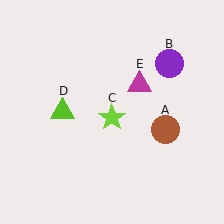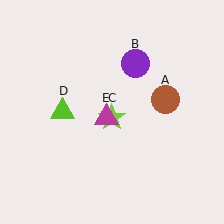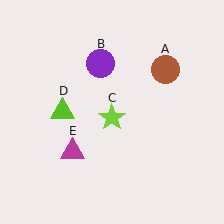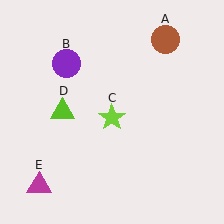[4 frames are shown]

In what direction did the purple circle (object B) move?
The purple circle (object B) moved left.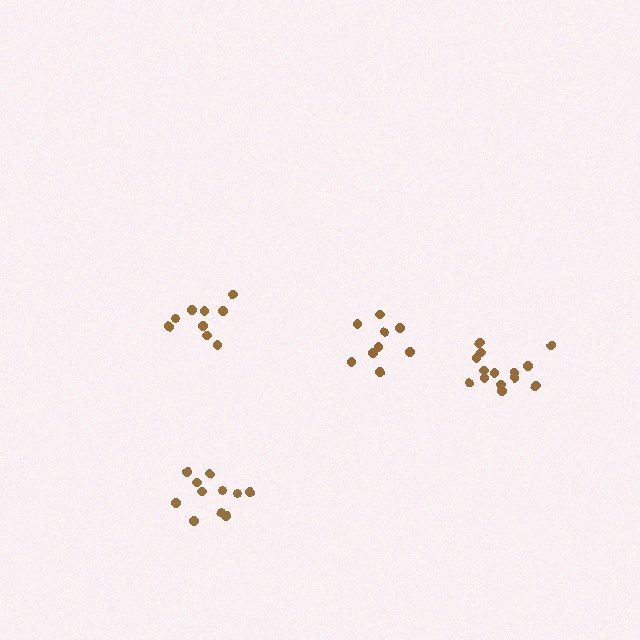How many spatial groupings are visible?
There are 4 spatial groupings.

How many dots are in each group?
Group 1: 9 dots, Group 2: 9 dots, Group 3: 14 dots, Group 4: 11 dots (43 total).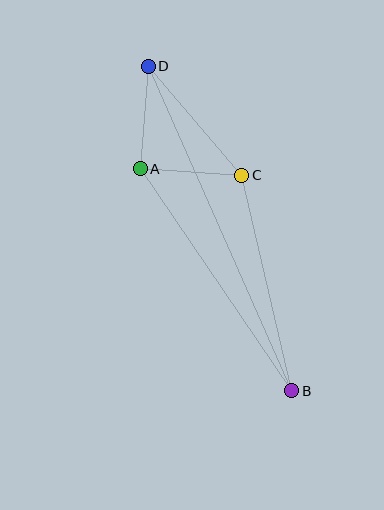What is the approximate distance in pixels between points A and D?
The distance between A and D is approximately 103 pixels.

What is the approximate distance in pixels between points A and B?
The distance between A and B is approximately 269 pixels.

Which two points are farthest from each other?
Points B and D are farthest from each other.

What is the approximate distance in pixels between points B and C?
The distance between B and C is approximately 221 pixels.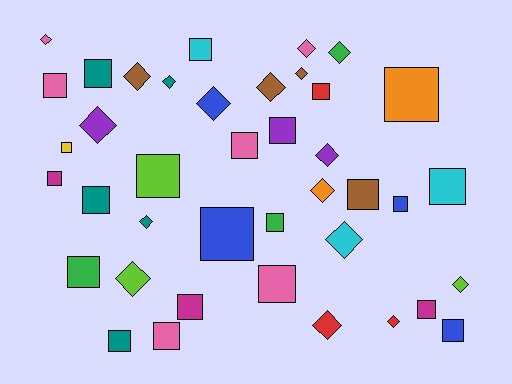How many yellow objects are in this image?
There is 1 yellow object.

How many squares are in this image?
There are 23 squares.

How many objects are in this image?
There are 40 objects.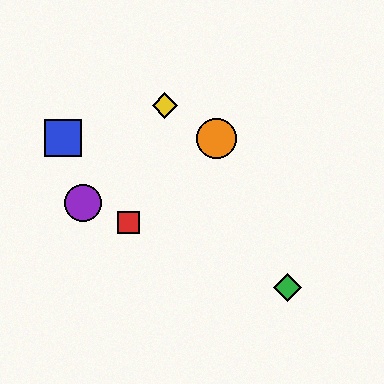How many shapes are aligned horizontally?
2 shapes (the blue square, the orange circle) are aligned horizontally.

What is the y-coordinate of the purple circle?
The purple circle is at y≈203.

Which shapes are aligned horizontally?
The blue square, the orange circle are aligned horizontally.